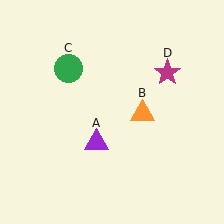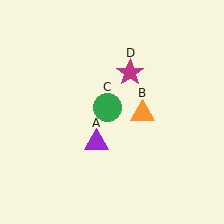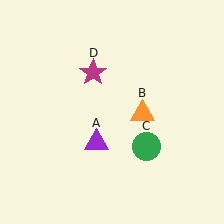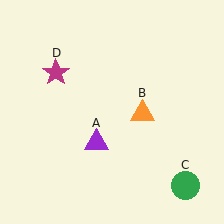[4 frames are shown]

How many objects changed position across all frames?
2 objects changed position: green circle (object C), magenta star (object D).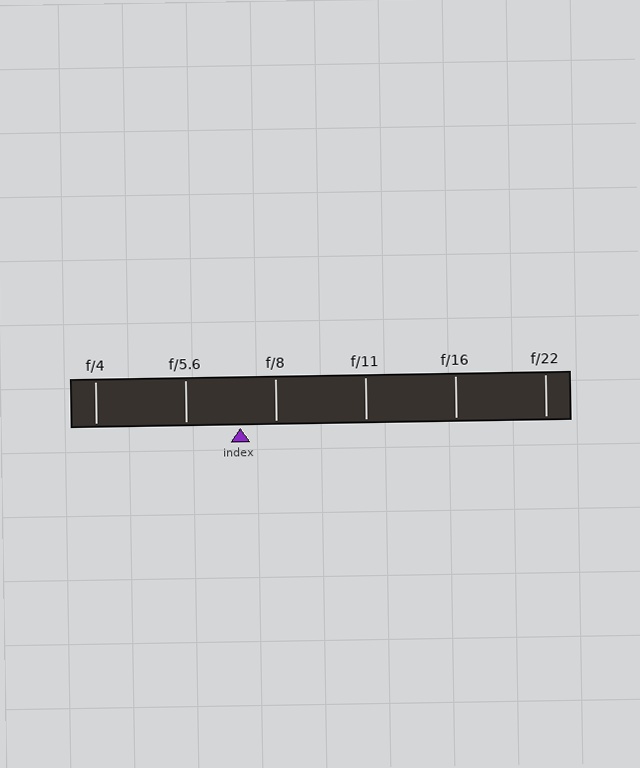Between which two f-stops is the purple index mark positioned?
The index mark is between f/5.6 and f/8.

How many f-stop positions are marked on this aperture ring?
There are 6 f-stop positions marked.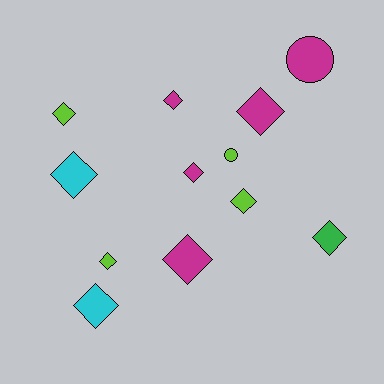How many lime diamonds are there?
There are 3 lime diamonds.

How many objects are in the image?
There are 12 objects.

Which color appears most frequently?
Magenta, with 5 objects.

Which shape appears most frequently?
Diamond, with 10 objects.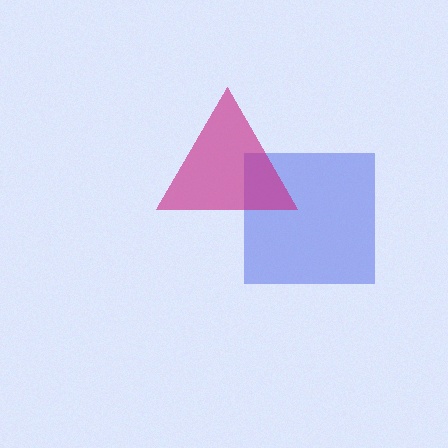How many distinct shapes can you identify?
There are 2 distinct shapes: a blue square, a magenta triangle.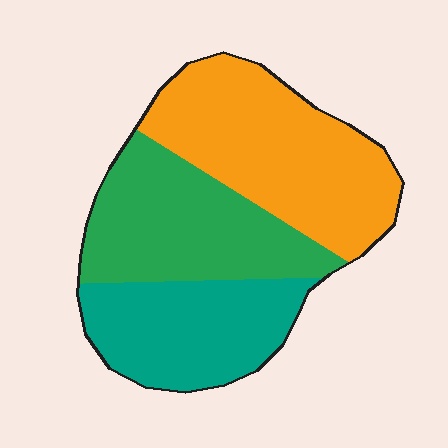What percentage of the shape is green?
Green takes up about one third (1/3) of the shape.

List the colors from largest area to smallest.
From largest to smallest: orange, green, teal.